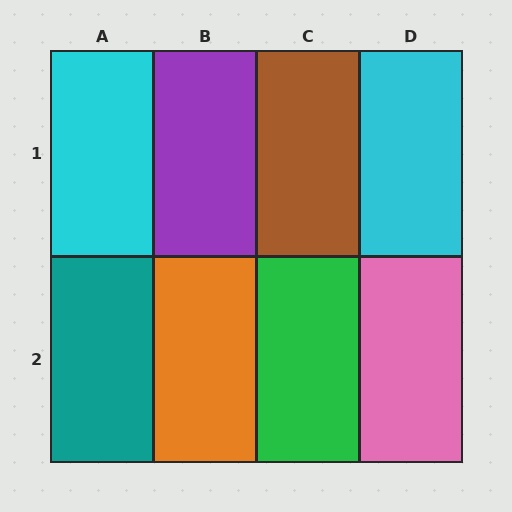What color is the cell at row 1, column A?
Cyan.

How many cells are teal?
1 cell is teal.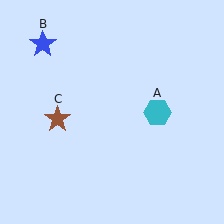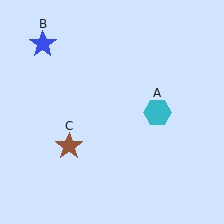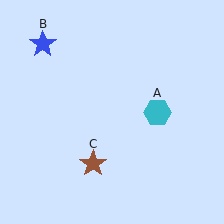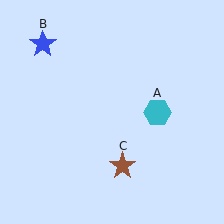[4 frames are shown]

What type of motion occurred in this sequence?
The brown star (object C) rotated counterclockwise around the center of the scene.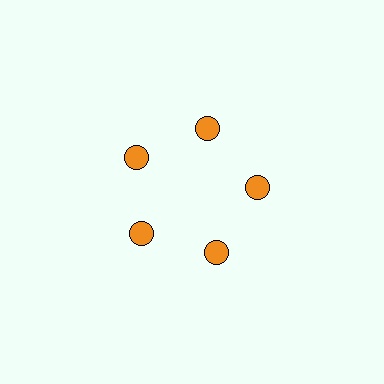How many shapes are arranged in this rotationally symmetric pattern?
There are 5 shapes, arranged in 5 groups of 1.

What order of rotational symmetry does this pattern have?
This pattern has 5-fold rotational symmetry.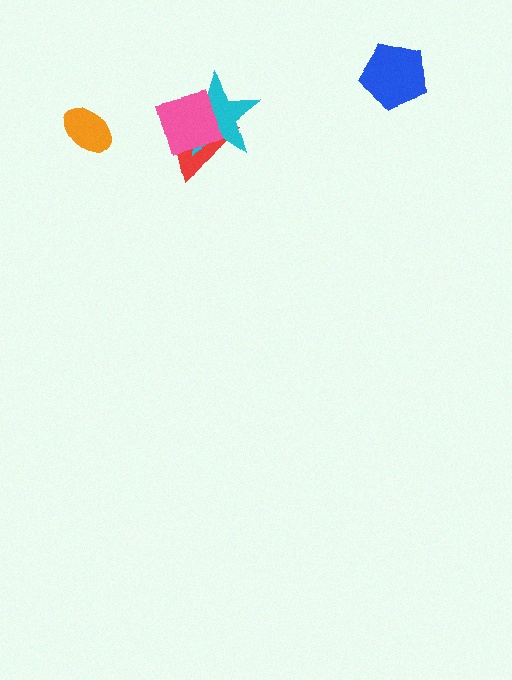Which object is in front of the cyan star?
The pink diamond is in front of the cyan star.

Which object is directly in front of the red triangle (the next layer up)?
The cyan star is directly in front of the red triangle.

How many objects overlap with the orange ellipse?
0 objects overlap with the orange ellipse.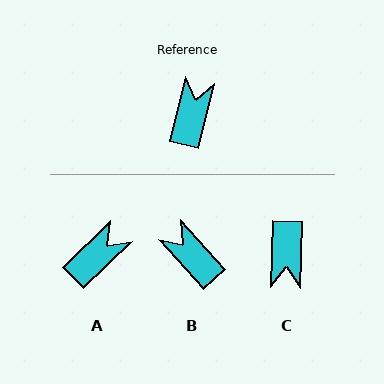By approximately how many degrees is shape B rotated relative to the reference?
Approximately 56 degrees counter-clockwise.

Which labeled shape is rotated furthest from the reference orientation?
C, about 167 degrees away.